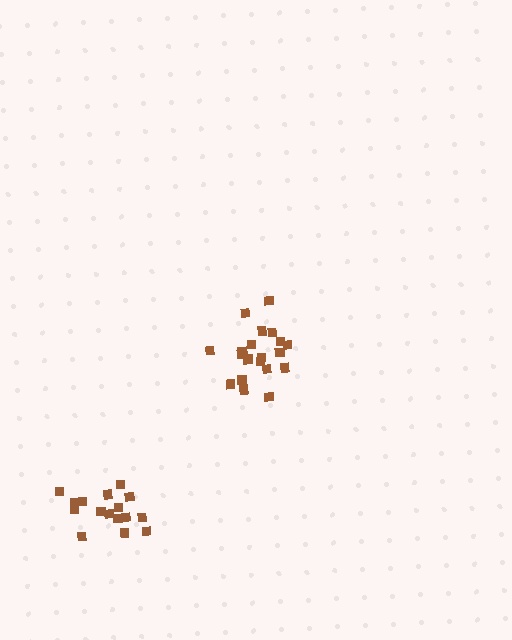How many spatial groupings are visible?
There are 2 spatial groupings.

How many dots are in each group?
Group 1: 21 dots, Group 2: 16 dots (37 total).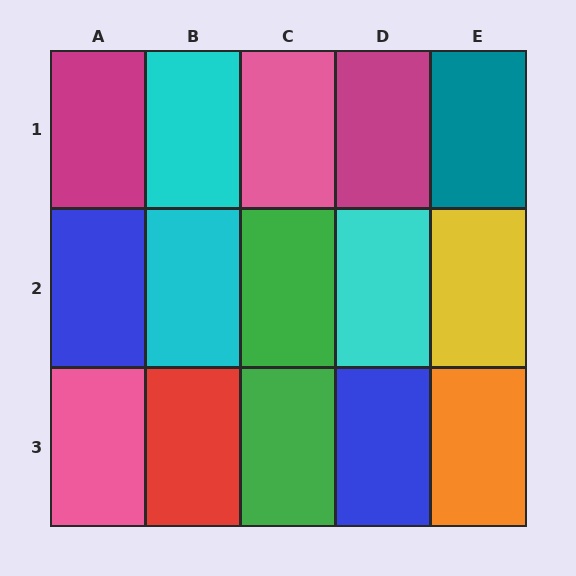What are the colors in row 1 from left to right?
Magenta, cyan, pink, magenta, teal.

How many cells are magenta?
2 cells are magenta.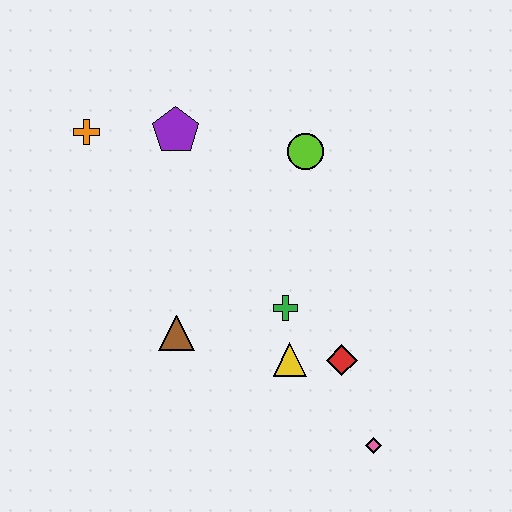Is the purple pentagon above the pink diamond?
Yes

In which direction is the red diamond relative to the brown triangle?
The red diamond is to the right of the brown triangle.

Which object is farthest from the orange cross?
The pink diamond is farthest from the orange cross.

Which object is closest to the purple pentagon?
The orange cross is closest to the purple pentagon.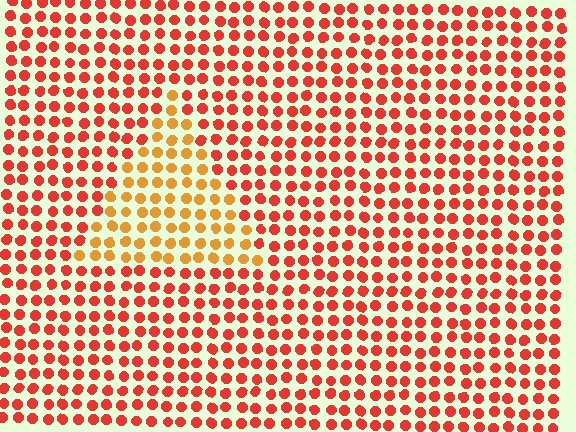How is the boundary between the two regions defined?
The boundary is defined purely by a slight shift in hue (about 33 degrees). Spacing, size, and orientation are identical on both sides.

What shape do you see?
I see a triangle.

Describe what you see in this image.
The image is filled with small red elements in a uniform arrangement. A triangle-shaped region is visible where the elements are tinted to a slightly different hue, forming a subtle color boundary.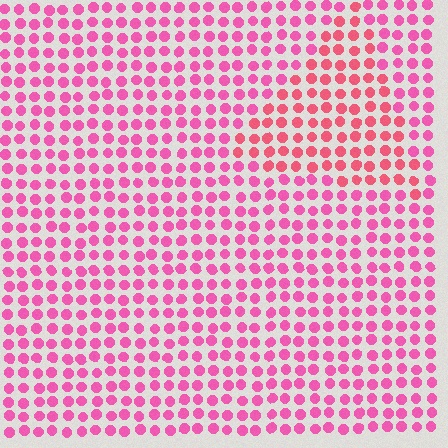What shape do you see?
I see a triangle.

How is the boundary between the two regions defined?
The boundary is defined purely by a slight shift in hue (about 22 degrees). Spacing, size, and orientation are identical on both sides.